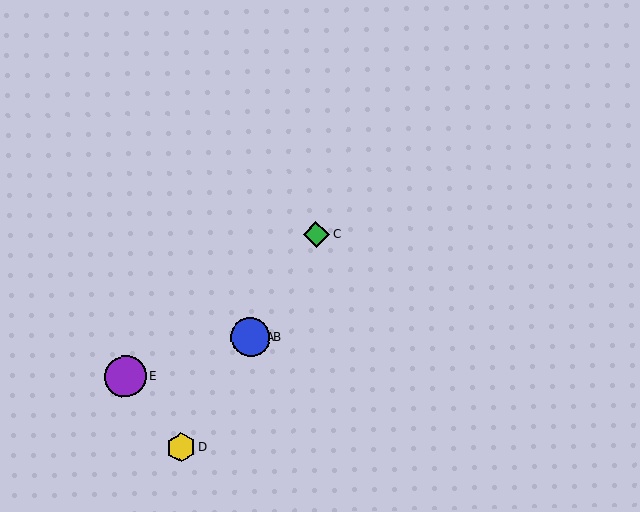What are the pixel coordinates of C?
Object C is at (316, 235).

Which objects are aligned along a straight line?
Objects A, B, C, D are aligned along a straight line.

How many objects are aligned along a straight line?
4 objects (A, B, C, D) are aligned along a straight line.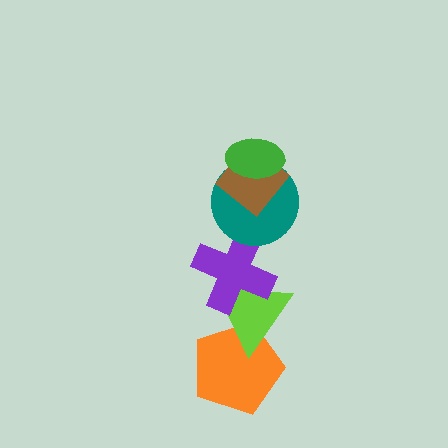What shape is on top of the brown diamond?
The green ellipse is on top of the brown diamond.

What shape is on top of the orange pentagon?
The lime triangle is on top of the orange pentagon.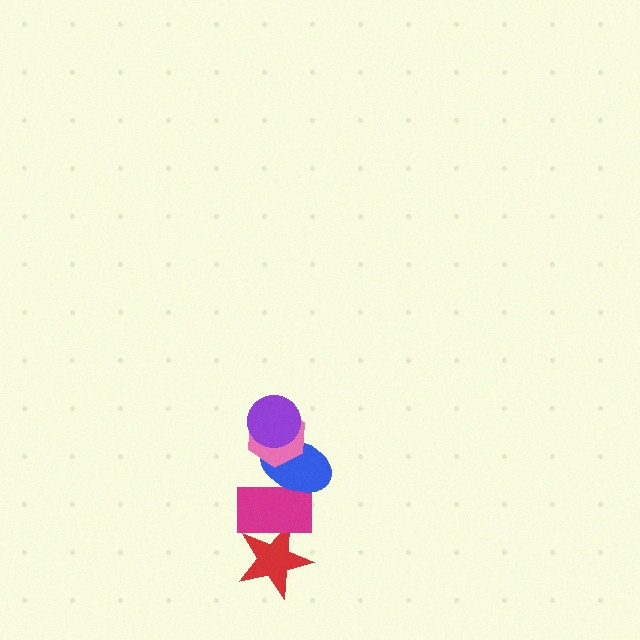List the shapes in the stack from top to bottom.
From top to bottom: the purple circle, the pink hexagon, the blue ellipse, the magenta rectangle, the red star.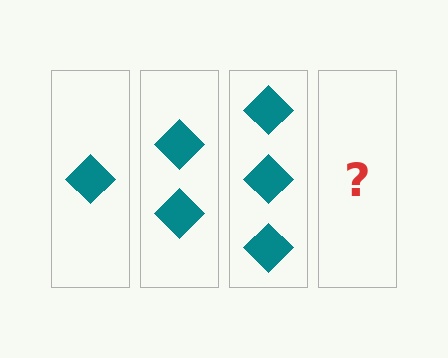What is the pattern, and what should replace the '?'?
The pattern is that each step adds one more diamond. The '?' should be 4 diamonds.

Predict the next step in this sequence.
The next step is 4 diamonds.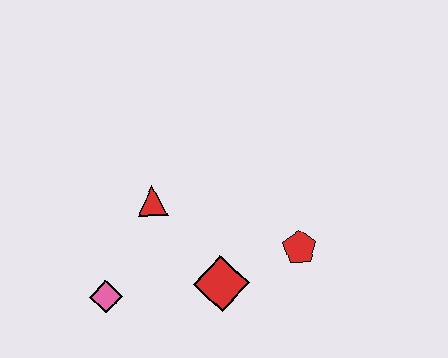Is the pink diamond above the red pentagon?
No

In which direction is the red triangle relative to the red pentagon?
The red triangle is to the left of the red pentagon.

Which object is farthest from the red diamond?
The pink diamond is farthest from the red diamond.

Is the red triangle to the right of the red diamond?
No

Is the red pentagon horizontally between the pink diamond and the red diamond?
No